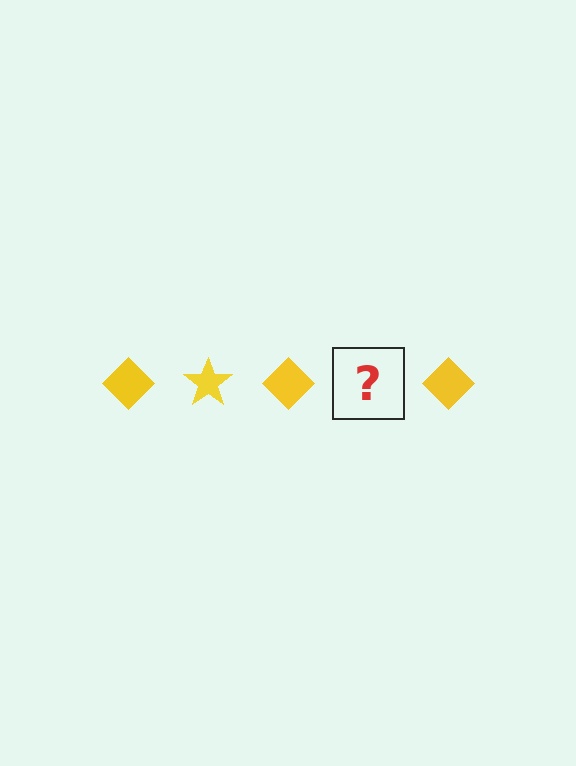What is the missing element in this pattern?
The missing element is a yellow star.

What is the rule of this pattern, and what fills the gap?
The rule is that the pattern cycles through diamond, star shapes in yellow. The gap should be filled with a yellow star.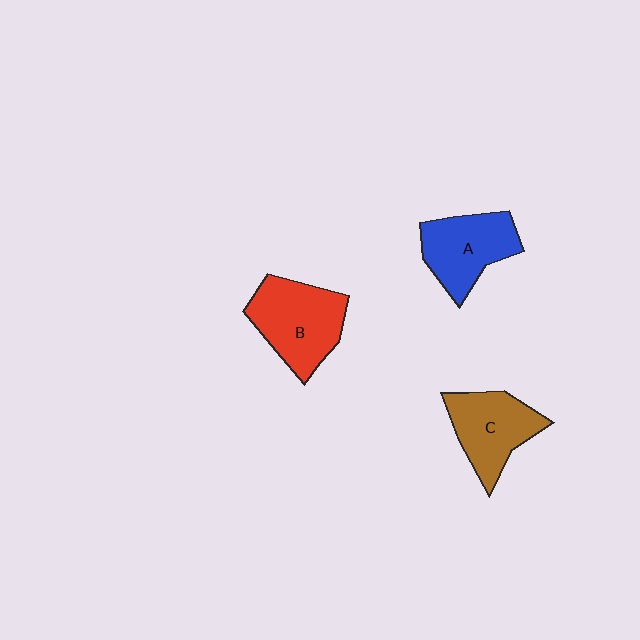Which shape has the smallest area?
Shape C (brown).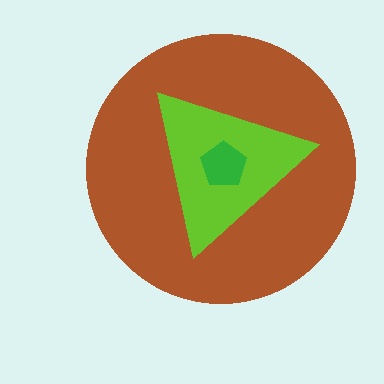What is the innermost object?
The green pentagon.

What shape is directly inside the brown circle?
The lime triangle.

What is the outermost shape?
The brown circle.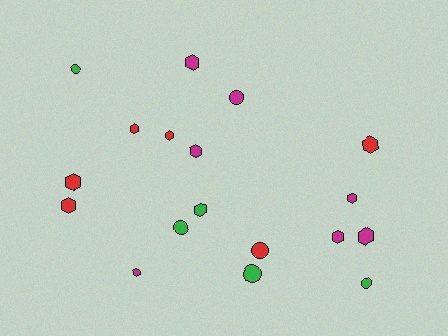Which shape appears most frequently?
Hexagon, with 12 objects.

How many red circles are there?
There is 1 red circle.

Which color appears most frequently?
Magenta, with 7 objects.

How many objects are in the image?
There are 18 objects.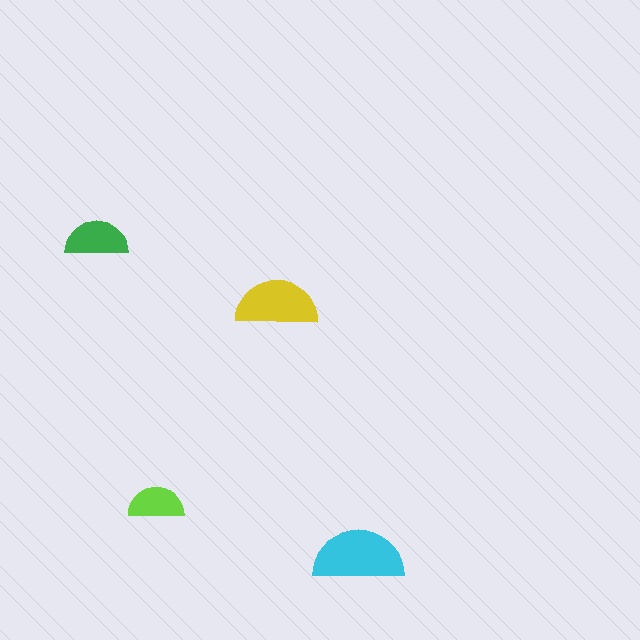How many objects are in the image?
There are 4 objects in the image.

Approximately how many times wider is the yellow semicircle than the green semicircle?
About 1.5 times wider.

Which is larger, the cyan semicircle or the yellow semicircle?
The cyan one.